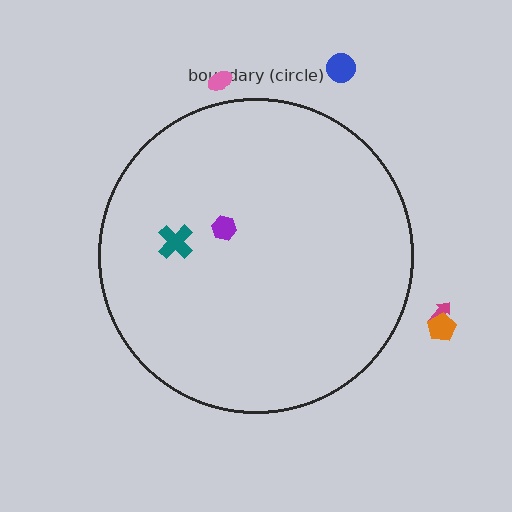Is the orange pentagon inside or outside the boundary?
Outside.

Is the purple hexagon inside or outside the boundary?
Inside.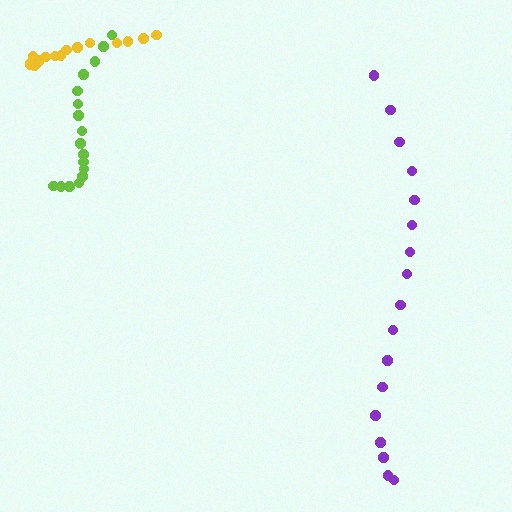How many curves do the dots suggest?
There are 3 distinct paths.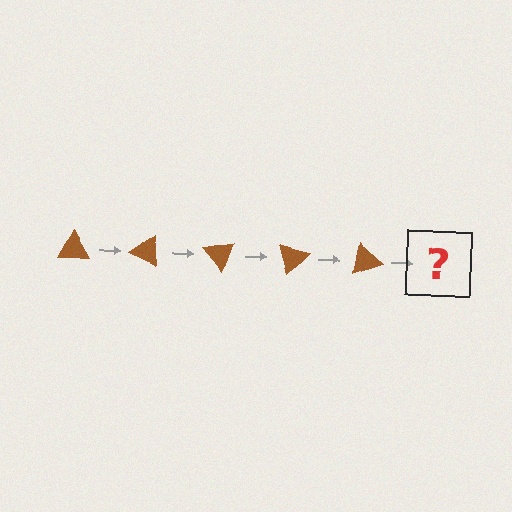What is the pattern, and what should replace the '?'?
The pattern is that the triangle rotates 25 degrees each step. The '?' should be a brown triangle rotated 125 degrees.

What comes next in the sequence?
The next element should be a brown triangle rotated 125 degrees.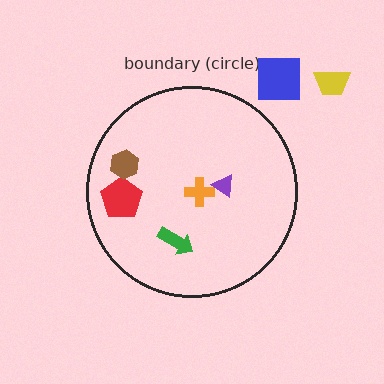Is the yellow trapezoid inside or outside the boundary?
Outside.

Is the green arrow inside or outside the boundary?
Inside.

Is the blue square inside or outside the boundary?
Outside.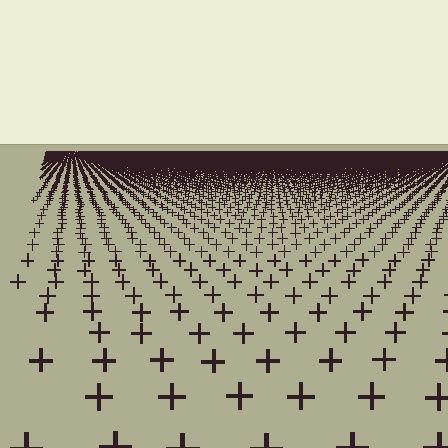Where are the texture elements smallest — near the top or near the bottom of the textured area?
Near the top.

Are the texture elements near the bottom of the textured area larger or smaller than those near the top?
Larger. Near the bottom, elements are closer to the viewer and appear at a bigger on-screen size.